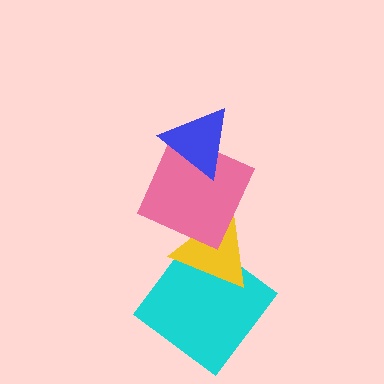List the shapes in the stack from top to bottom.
From top to bottom: the blue triangle, the pink square, the yellow triangle, the cyan diamond.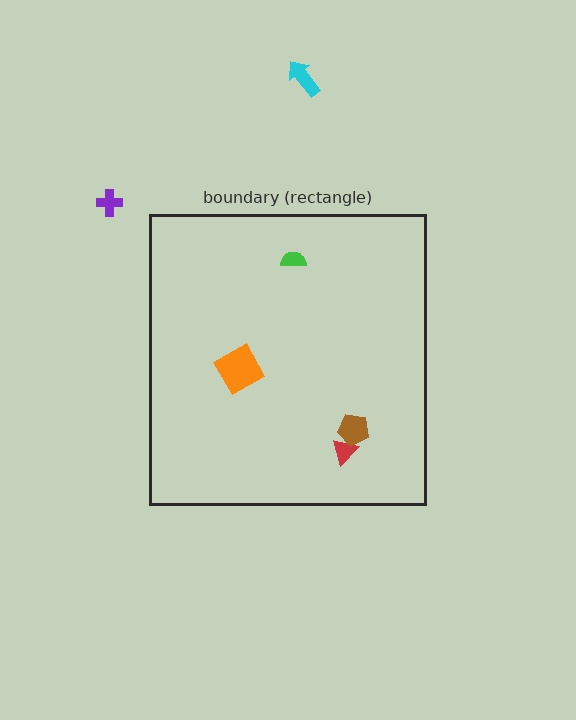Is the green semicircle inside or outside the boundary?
Inside.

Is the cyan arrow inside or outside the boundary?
Outside.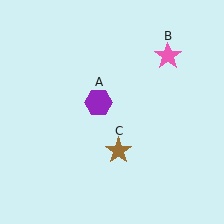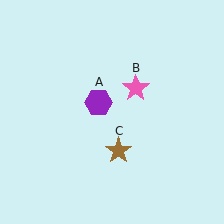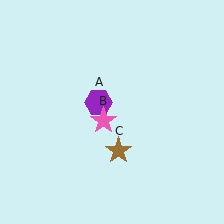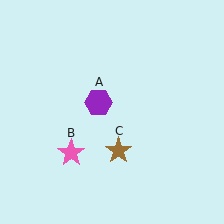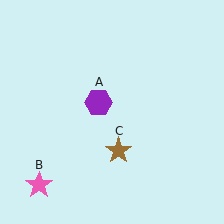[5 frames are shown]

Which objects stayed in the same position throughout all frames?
Purple hexagon (object A) and brown star (object C) remained stationary.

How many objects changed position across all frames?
1 object changed position: pink star (object B).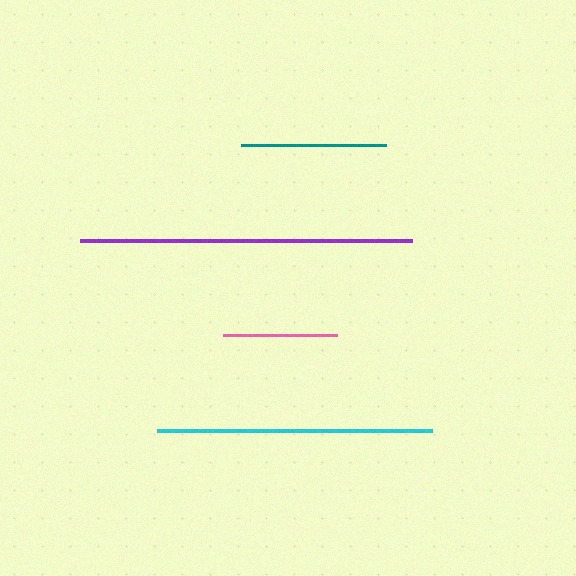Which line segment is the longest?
The purple line is the longest at approximately 332 pixels.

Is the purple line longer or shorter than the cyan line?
The purple line is longer than the cyan line.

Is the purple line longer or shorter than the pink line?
The purple line is longer than the pink line.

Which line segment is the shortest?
The pink line is the shortest at approximately 114 pixels.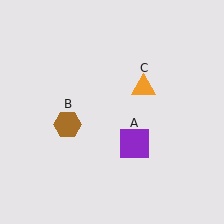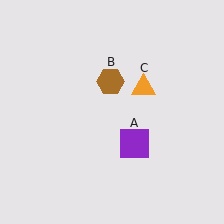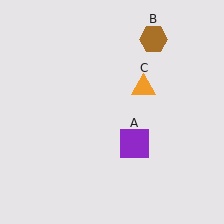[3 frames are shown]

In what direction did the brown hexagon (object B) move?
The brown hexagon (object B) moved up and to the right.